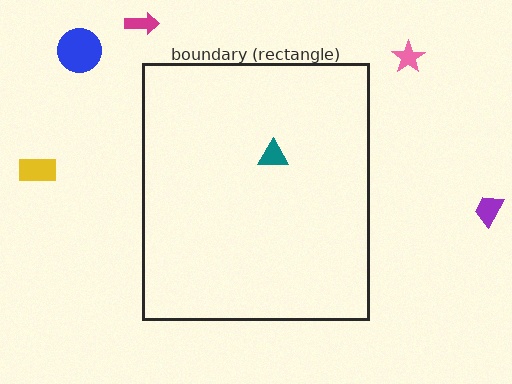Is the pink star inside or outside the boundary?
Outside.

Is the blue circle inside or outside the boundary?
Outside.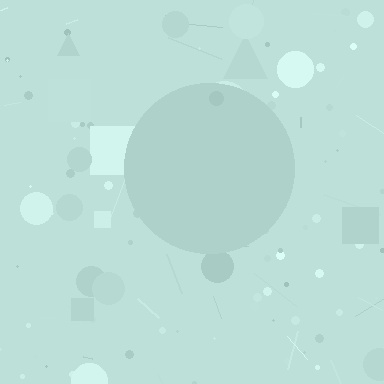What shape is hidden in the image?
A circle is hidden in the image.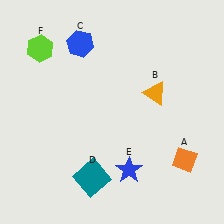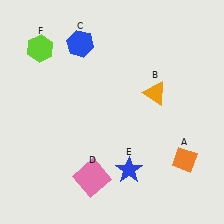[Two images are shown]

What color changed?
The square (D) changed from teal in Image 1 to pink in Image 2.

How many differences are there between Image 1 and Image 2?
There is 1 difference between the two images.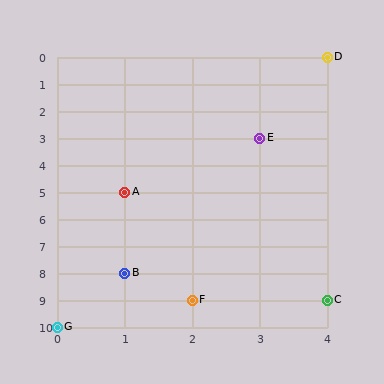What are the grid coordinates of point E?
Point E is at grid coordinates (3, 3).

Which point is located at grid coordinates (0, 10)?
Point G is at (0, 10).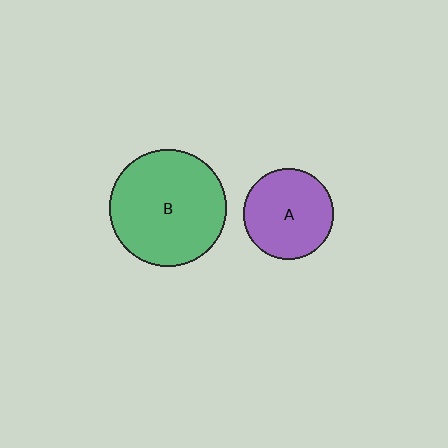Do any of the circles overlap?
No, none of the circles overlap.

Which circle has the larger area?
Circle B (green).